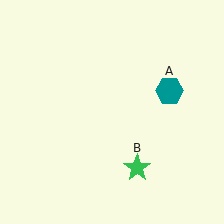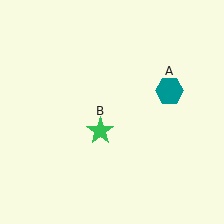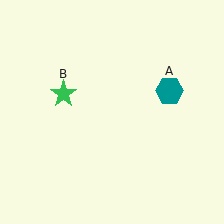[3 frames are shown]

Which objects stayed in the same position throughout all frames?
Teal hexagon (object A) remained stationary.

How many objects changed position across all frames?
1 object changed position: green star (object B).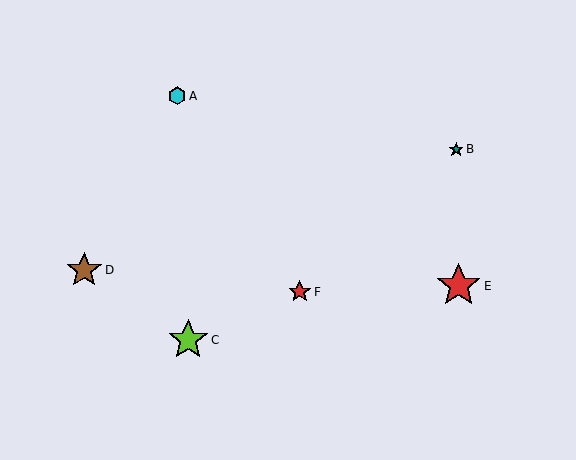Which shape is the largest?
The red star (labeled E) is the largest.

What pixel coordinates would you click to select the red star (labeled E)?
Click at (459, 286) to select the red star E.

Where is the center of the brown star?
The center of the brown star is at (84, 270).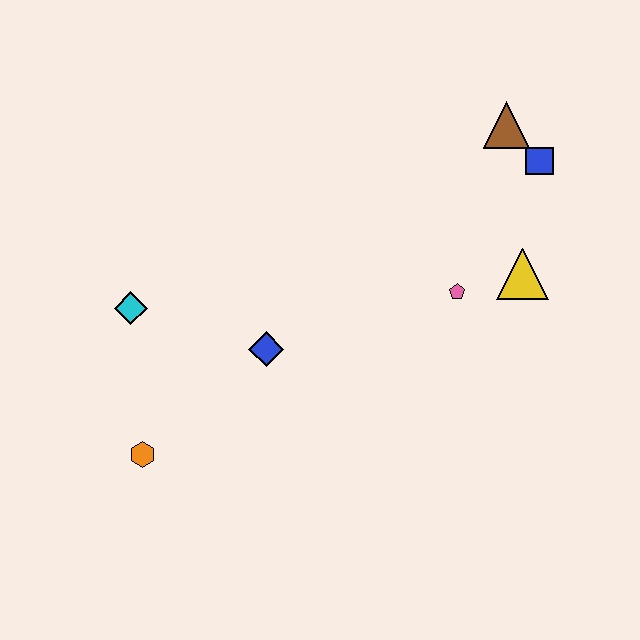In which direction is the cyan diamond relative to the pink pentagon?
The cyan diamond is to the left of the pink pentagon.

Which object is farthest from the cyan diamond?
The blue square is farthest from the cyan diamond.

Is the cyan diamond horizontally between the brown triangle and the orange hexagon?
No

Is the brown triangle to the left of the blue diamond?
No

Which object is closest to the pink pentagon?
The yellow triangle is closest to the pink pentagon.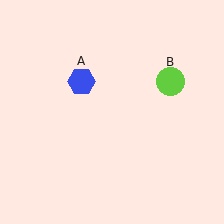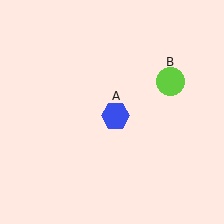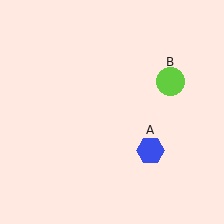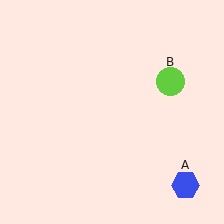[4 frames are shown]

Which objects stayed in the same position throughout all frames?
Lime circle (object B) remained stationary.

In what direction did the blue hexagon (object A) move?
The blue hexagon (object A) moved down and to the right.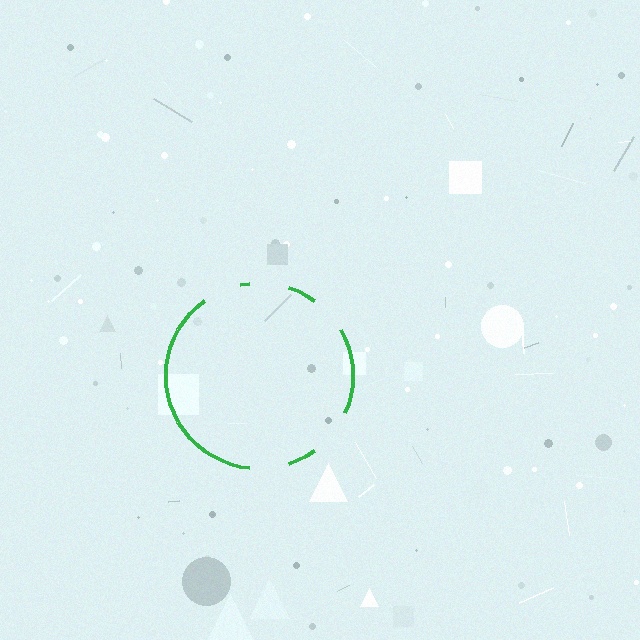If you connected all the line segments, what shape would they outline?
They would outline a circle.